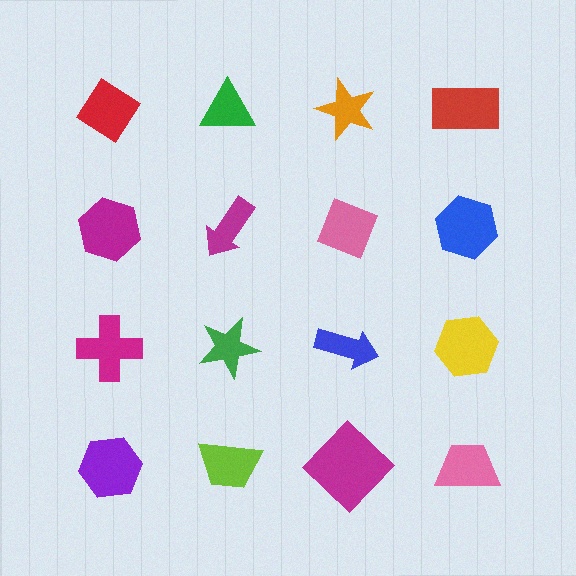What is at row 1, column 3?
An orange star.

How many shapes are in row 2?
4 shapes.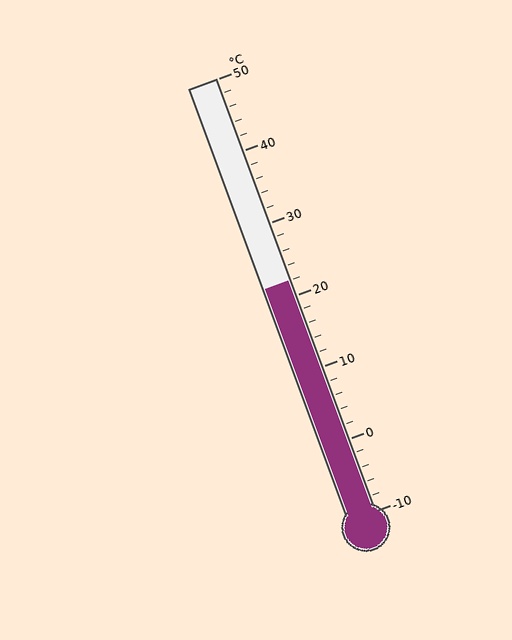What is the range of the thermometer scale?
The thermometer scale ranges from -10°C to 50°C.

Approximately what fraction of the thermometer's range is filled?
The thermometer is filled to approximately 55% of its range.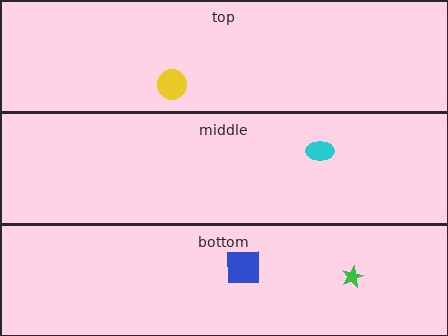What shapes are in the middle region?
The cyan ellipse.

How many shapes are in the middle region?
1.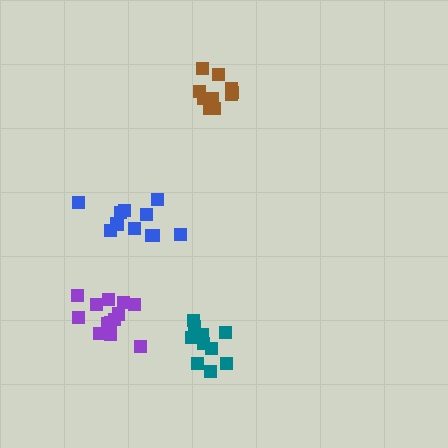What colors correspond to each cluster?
The clusters are colored: blue, brown, teal, purple.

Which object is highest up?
The brown cluster is topmost.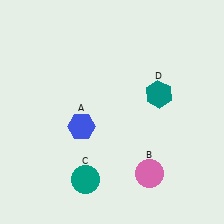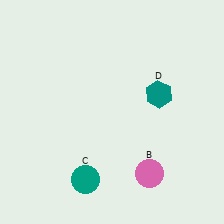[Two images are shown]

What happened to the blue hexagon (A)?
The blue hexagon (A) was removed in Image 2. It was in the bottom-left area of Image 1.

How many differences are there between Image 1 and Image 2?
There is 1 difference between the two images.